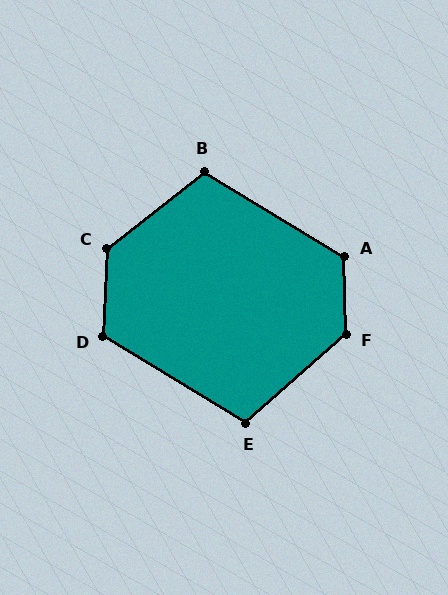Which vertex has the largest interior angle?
C, at approximately 130 degrees.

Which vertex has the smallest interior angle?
E, at approximately 107 degrees.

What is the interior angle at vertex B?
Approximately 111 degrees (obtuse).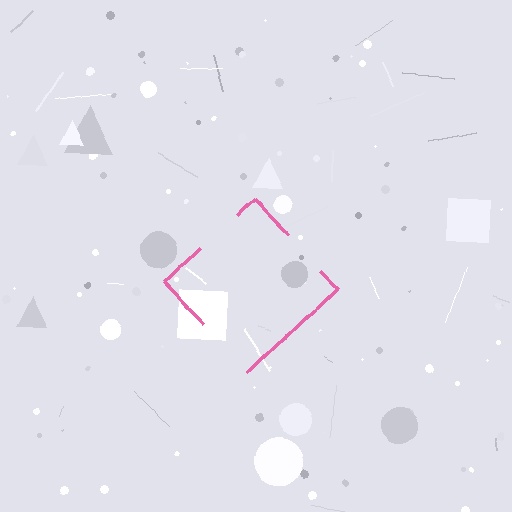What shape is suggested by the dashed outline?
The dashed outline suggests a diamond.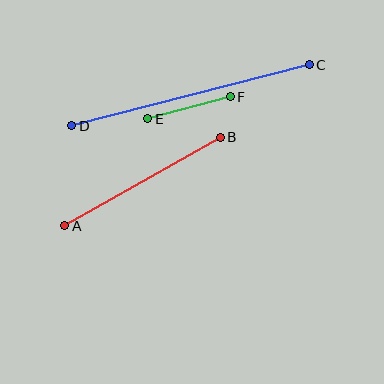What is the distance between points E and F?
The distance is approximately 85 pixels.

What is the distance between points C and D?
The distance is approximately 245 pixels.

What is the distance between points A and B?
The distance is approximately 179 pixels.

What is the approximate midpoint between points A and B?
The midpoint is at approximately (143, 181) pixels.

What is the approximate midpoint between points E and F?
The midpoint is at approximately (189, 108) pixels.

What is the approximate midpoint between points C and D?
The midpoint is at approximately (190, 95) pixels.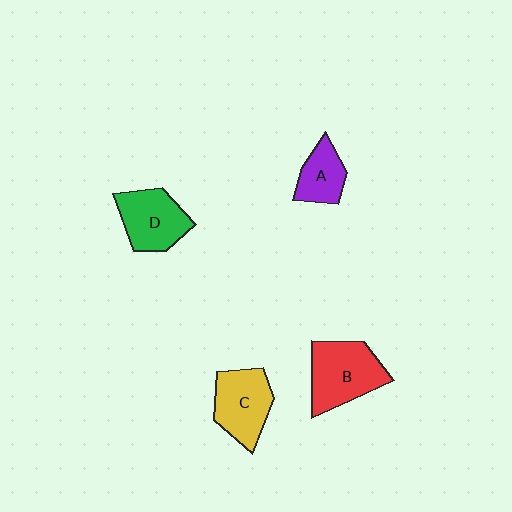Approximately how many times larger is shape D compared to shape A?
Approximately 1.5 times.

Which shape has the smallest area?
Shape A (purple).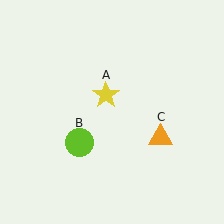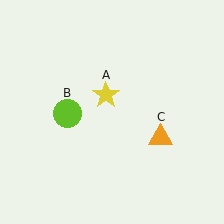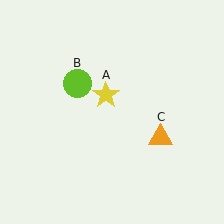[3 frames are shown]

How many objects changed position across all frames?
1 object changed position: lime circle (object B).